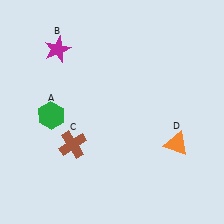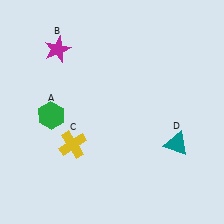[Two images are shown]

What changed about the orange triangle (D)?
In Image 1, D is orange. In Image 2, it changed to teal.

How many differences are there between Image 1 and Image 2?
There are 2 differences between the two images.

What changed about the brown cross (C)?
In Image 1, C is brown. In Image 2, it changed to yellow.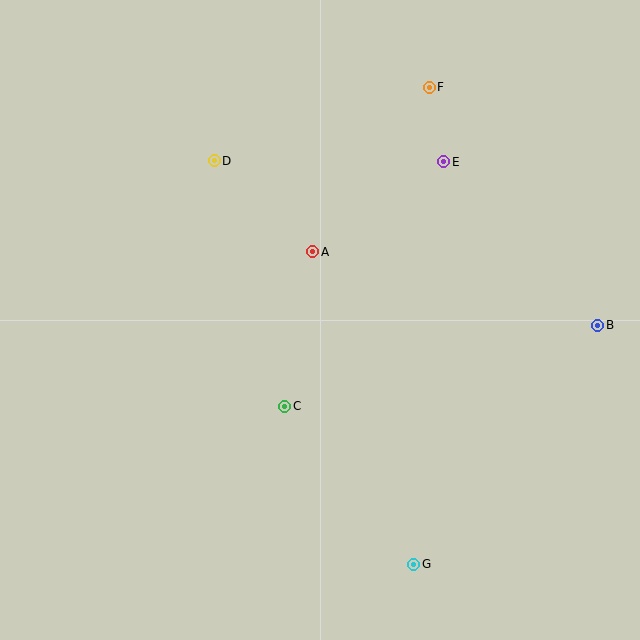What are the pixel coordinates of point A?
Point A is at (313, 252).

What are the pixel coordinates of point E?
Point E is at (444, 162).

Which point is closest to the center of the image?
Point A at (313, 252) is closest to the center.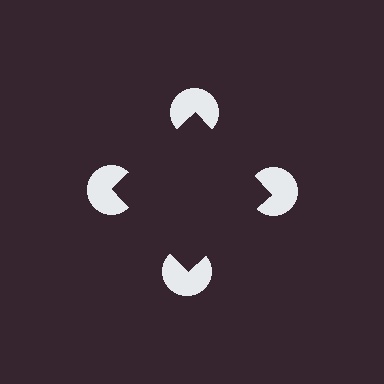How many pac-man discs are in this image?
There are 4 — one at each vertex of the illusory square.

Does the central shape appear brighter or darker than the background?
It typically appears slightly darker than the background, even though no actual brightness change is drawn.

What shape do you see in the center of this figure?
An illusory square — its edges are inferred from the aligned wedge cuts in the pac-man discs, not physically drawn.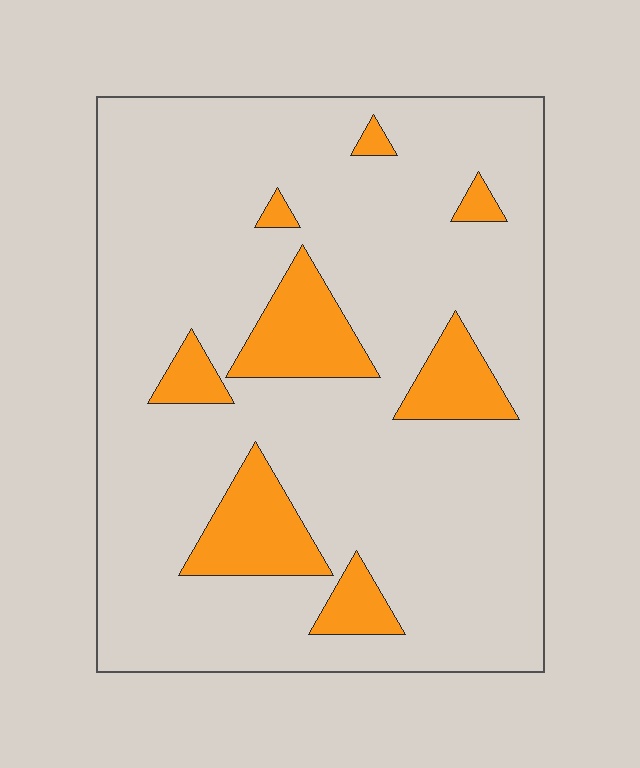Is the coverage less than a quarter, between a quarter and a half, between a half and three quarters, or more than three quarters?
Less than a quarter.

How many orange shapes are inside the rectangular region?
8.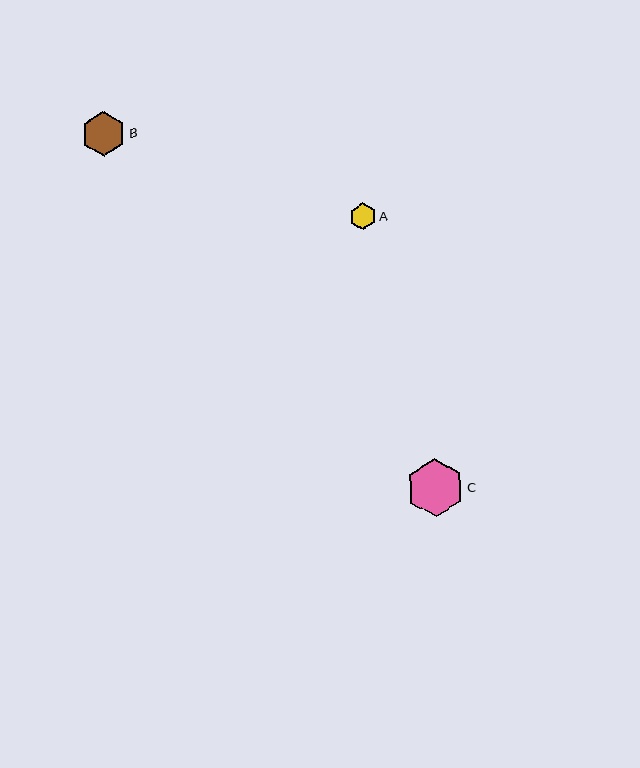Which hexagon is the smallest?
Hexagon A is the smallest with a size of approximately 27 pixels.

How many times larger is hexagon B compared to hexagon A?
Hexagon B is approximately 1.7 times the size of hexagon A.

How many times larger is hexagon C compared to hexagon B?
Hexagon C is approximately 1.3 times the size of hexagon B.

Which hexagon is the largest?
Hexagon C is the largest with a size of approximately 58 pixels.